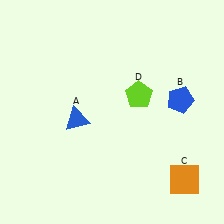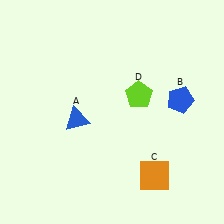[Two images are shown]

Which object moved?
The orange square (C) moved left.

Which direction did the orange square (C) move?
The orange square (C) moved left.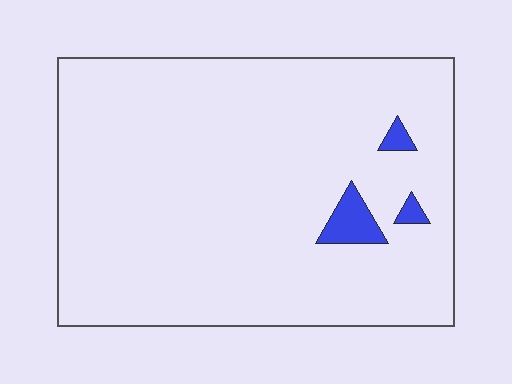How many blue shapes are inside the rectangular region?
3.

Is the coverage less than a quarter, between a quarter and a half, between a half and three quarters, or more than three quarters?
Less than a quarter.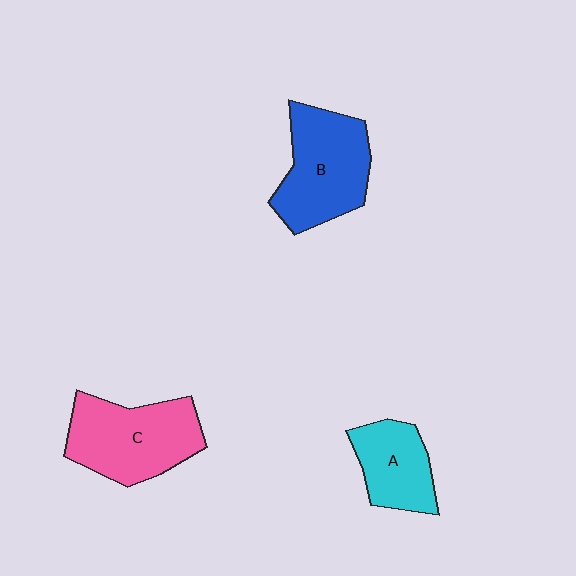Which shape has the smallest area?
Shape A (cyan).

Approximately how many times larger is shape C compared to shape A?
Approximately 1.6 times.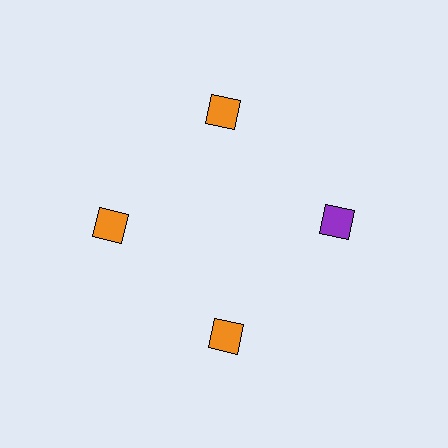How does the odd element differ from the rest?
It has a different color: purple instead of orange.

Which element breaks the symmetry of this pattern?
The purple diamond at roughly the 3 o'clock position breaks the symmetry. All other shapes are orange diamonds.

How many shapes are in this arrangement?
There are 4 shapes arranged in a ring pattern.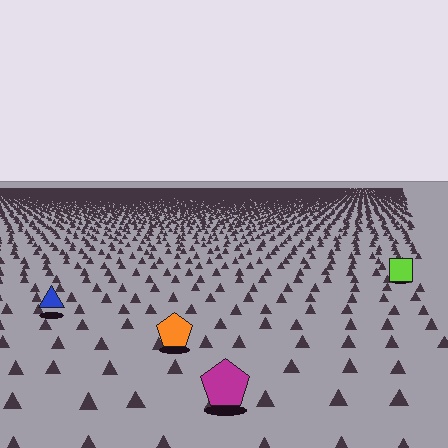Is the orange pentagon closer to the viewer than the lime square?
Yes. The orange pentagon is closer — you can tell from the texture gradient: the ground texture is coarser near it.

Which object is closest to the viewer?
The magenta pentagon is closest. The texture marks near it are larger and more spread out.